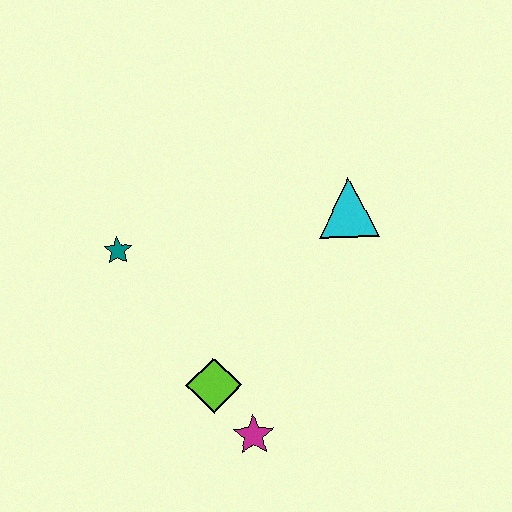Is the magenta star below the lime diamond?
Yes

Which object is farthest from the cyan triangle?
The magenta star is farthest from the cyan triangle.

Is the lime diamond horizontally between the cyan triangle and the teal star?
Yes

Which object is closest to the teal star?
The lime diamond is closest to the teal star.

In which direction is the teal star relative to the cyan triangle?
The teal star is to the left of the cyan triangle.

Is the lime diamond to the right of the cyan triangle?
No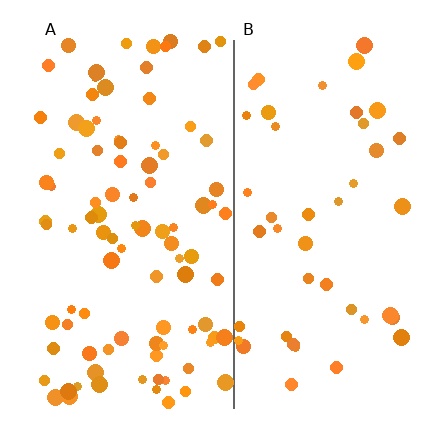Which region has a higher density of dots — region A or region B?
A (the left).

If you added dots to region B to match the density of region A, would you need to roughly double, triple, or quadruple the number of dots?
Approximately double.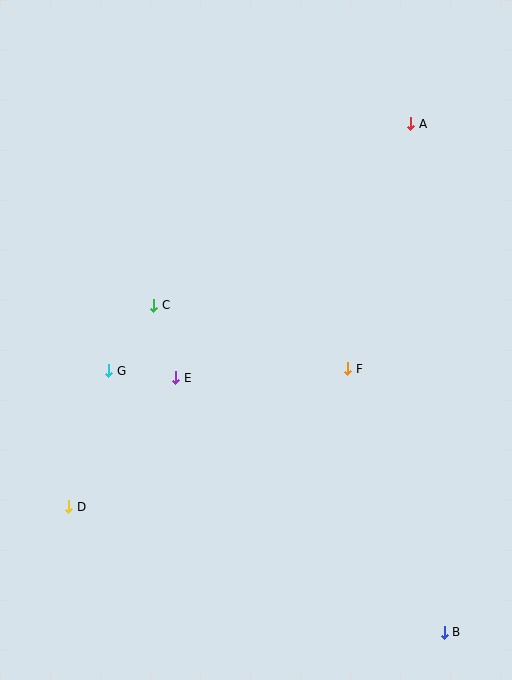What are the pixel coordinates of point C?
Point C is at (154, 305).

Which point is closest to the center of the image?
Point E at (176, 378) is closest to the center.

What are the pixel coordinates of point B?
Point B is at (444, 632).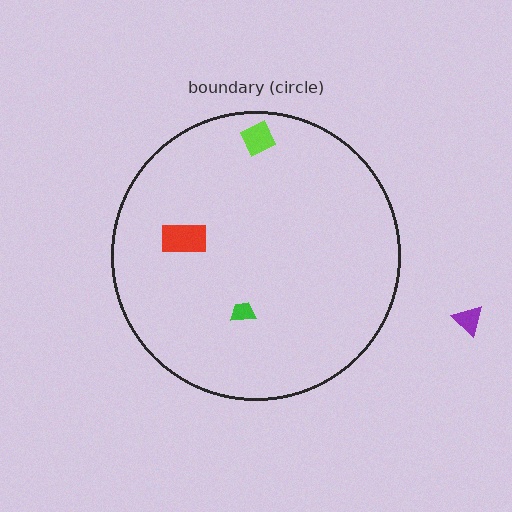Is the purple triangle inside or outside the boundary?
Outside.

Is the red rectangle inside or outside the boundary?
Inside.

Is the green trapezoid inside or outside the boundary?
Inside.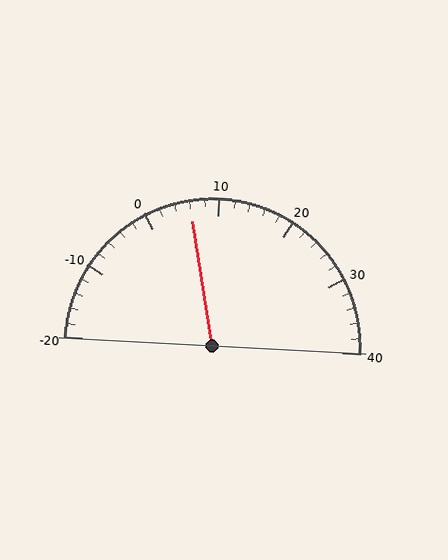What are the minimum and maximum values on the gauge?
The gauge ranges from -20 to 40.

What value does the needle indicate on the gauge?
The needle indicates approximately 6.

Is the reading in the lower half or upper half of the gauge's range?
The reading is in the lower half of the range (-20 to 40).